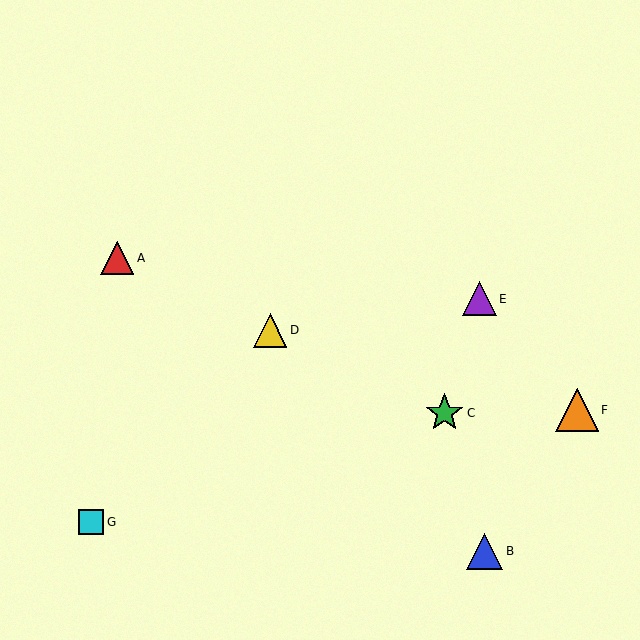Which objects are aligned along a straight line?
Objects A, C, D are aligned along a straight line.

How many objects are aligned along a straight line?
3 objects (A, C, D) are aligned along a straight line.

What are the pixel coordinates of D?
Object D is at (270, 330).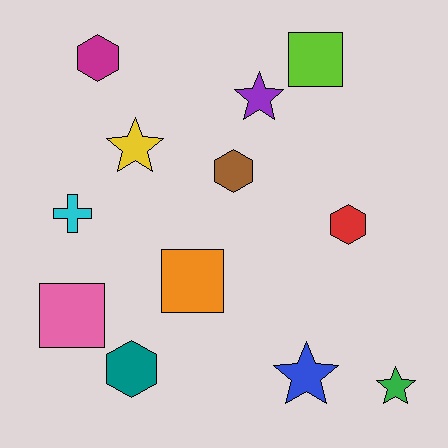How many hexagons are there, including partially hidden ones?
There are 4 hexagons.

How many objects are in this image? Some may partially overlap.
There are 12 objects.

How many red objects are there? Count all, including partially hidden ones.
There is 1 red object.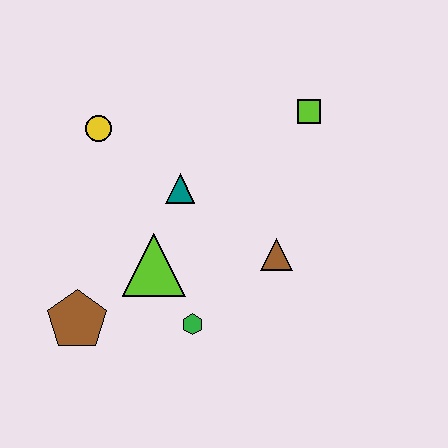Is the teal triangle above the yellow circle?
No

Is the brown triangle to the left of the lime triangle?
No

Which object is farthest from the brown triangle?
The yellow circle is farthest from the brown triangle.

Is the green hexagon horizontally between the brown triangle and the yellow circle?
Yes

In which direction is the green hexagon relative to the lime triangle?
The green hexagon is below the lime triangle.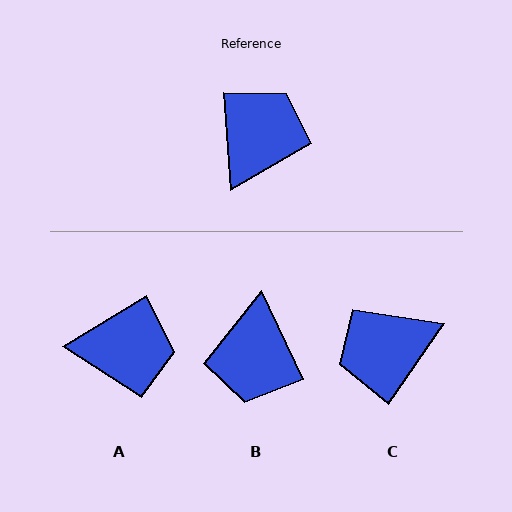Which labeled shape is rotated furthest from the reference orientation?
B, about 158 degrees away.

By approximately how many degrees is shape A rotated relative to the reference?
Approximately 63 degrees clockwise.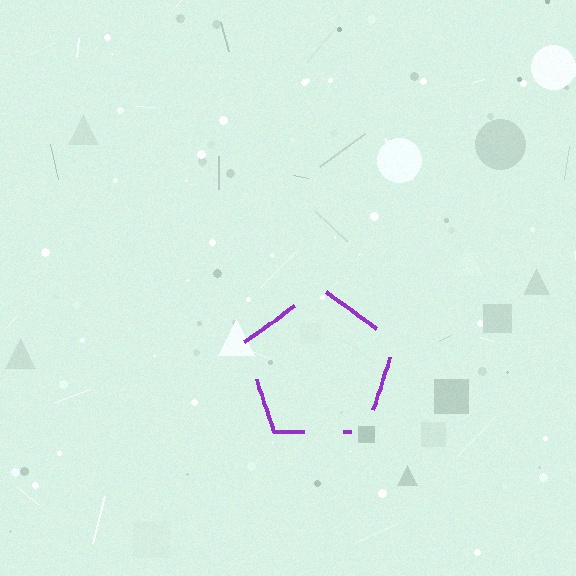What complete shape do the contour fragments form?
The contour fragments form a pentagon.